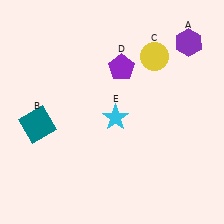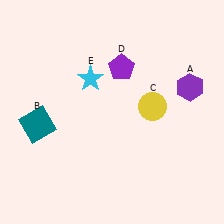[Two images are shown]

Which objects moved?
The objects that moved are: the purple hexagon (A), the yellow circle (C), the cyan star (E).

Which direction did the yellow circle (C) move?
The yellow circle (C) moved down.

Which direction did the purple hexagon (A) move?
The purple hexagon (A) moved down.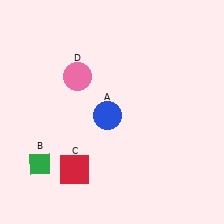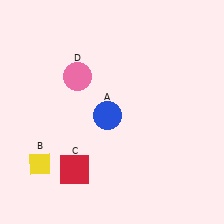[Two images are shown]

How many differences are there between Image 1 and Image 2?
There is 1 difference between the two images.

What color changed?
The diamond (B) changed from green in Image 1 to yellow in Image 2.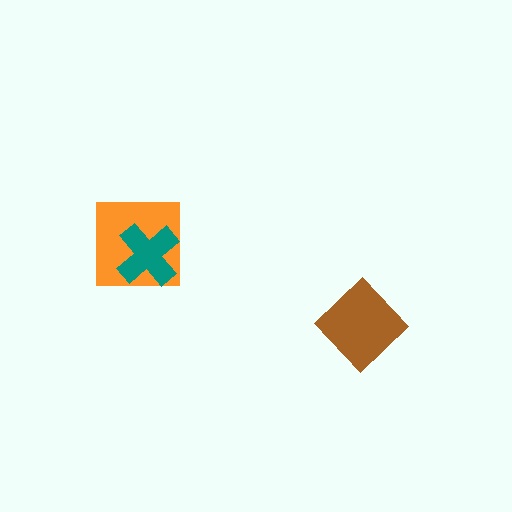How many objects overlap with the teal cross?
1 object overlaps with the teal cross.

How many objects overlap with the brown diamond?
0 objects overlap with the brown diamond.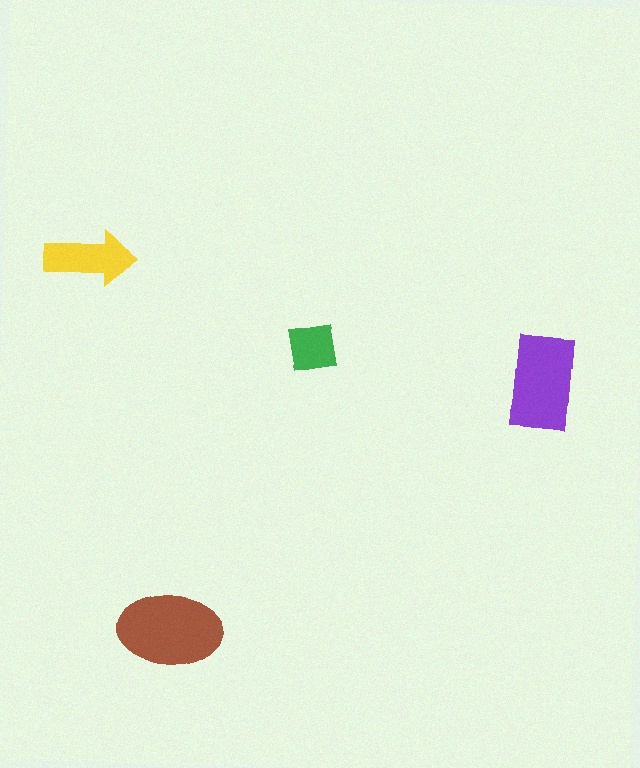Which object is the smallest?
The green square.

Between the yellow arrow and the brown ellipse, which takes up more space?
The brown ellipse.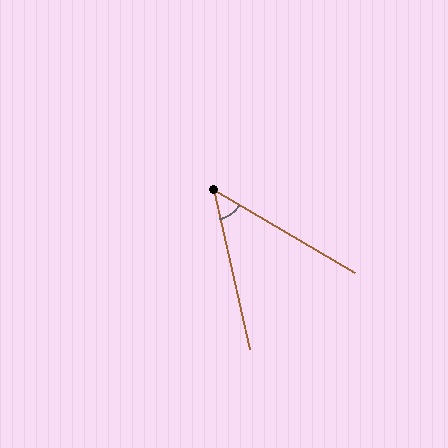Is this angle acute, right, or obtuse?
It is acute.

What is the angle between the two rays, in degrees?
Approximately 47 degrees.